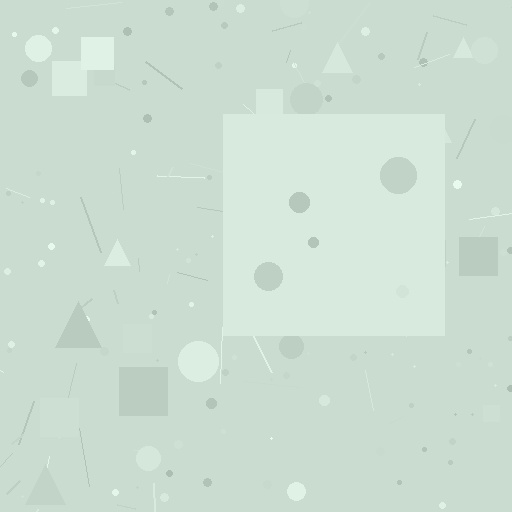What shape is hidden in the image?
A square is hidden in the image.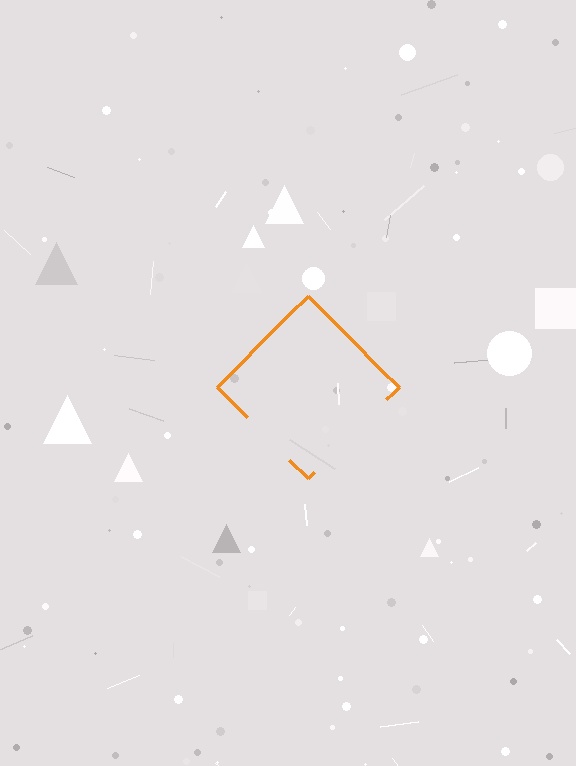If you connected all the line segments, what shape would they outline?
They would outline a diamond.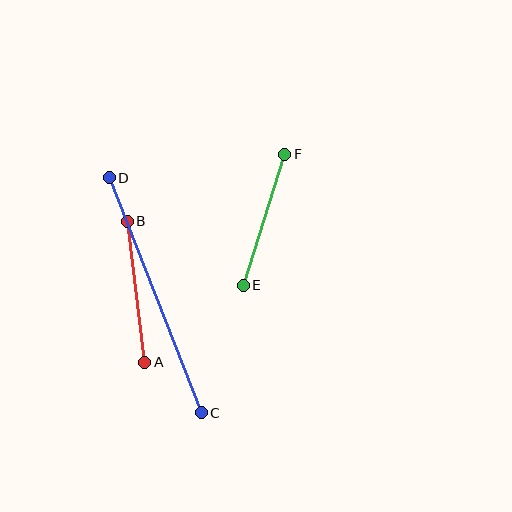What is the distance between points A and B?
The distance is approximately 142 pixels.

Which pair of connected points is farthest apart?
Points C and D are farthest apart.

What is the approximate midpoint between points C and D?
The midpoint is at approximately (155, 295) pixels.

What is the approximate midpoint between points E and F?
The midpoint is at approximately (264, 220) pixels.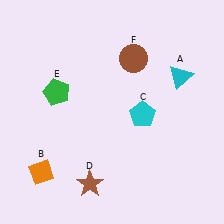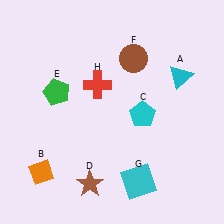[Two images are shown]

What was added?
A cyan square (G), a red cross (H) were added in Image 2.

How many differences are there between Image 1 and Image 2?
There are 2 differences between the two images.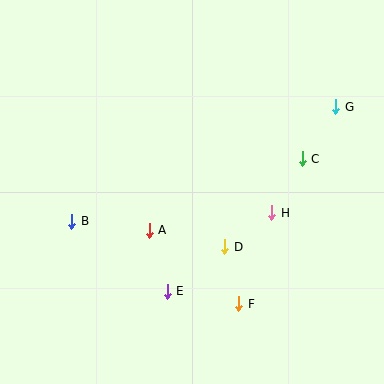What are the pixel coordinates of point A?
Point A is at (149, 230).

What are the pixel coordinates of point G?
Point G is at (336, 107).